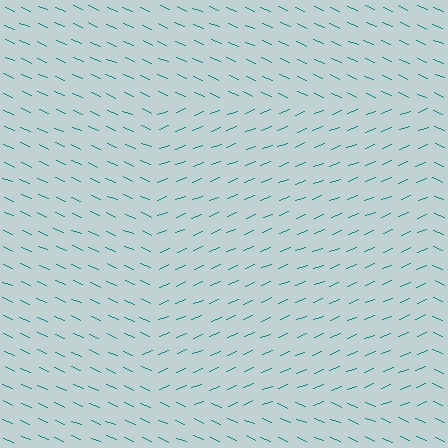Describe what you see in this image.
The image is filled with small teal line segments. A rectangle region in the image has lines oriented differently from the surrounding lines, creating a visible texture boundary.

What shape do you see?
I see a rectangle.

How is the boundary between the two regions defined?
The boundary is defined purely by a change in line orientation (approximately 45 degrees difference). All lines are the same color and thickness.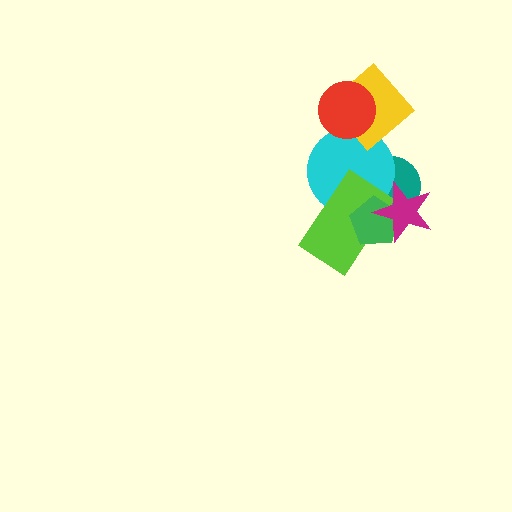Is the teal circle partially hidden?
Yes, it is partially covered by another shape.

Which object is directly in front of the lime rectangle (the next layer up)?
The green pentagon is directly in front of the lime rectangle.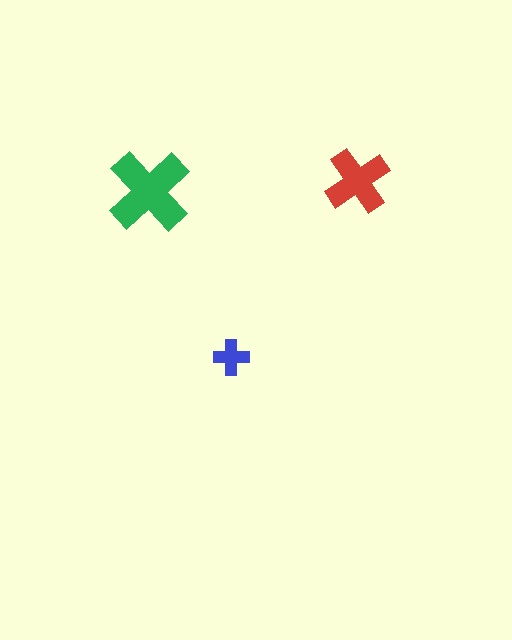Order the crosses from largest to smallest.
the green one, the red one, the blue one.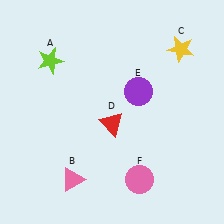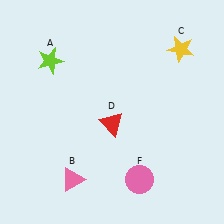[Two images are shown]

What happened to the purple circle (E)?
The purple circle (E) was removed in Image 2. It was in the top-right area of Image 1.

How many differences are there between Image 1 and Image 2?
There is 1 difference between the two images.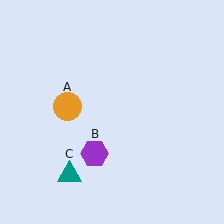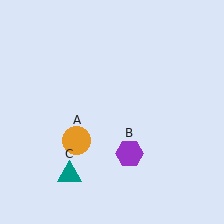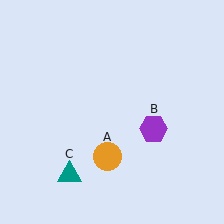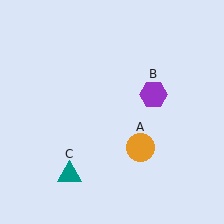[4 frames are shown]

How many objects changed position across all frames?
2 objects changed position: orange circle (object A), purple hexagon (object B).